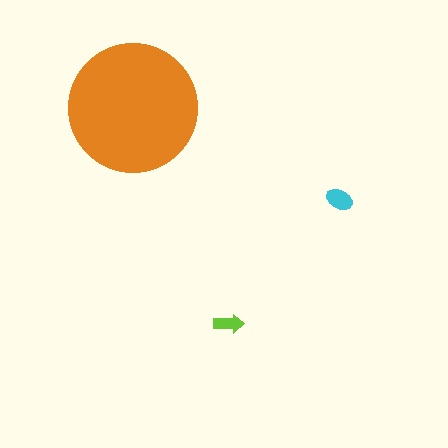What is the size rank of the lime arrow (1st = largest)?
3rd.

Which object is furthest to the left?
The orange circle is leftmost.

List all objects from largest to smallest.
The orange circle, the cyan ellipse, the lime arrow.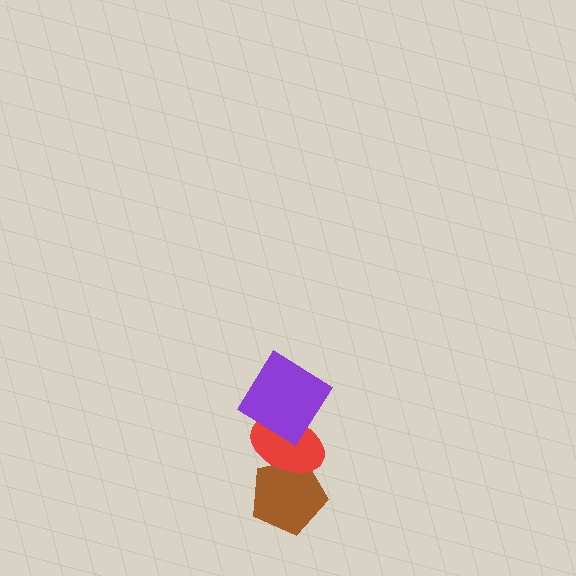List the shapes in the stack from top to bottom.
From top to bottom: the purple diamond, the red ellipse, the brown pentagon.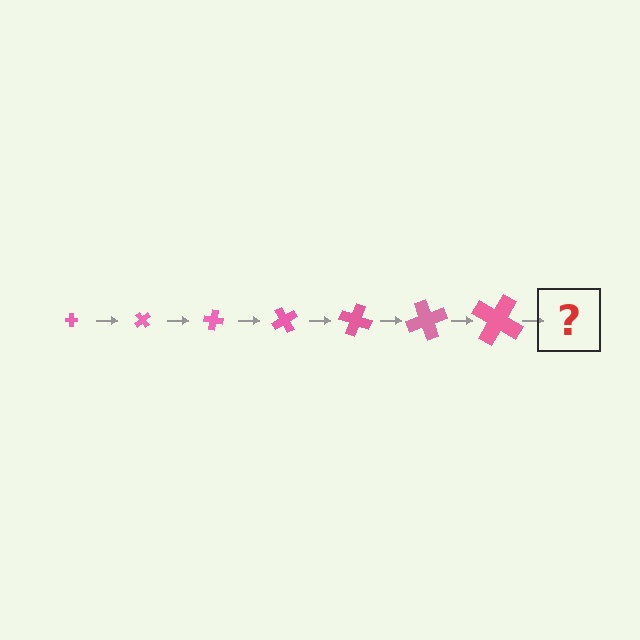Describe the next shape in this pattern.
It should be a cross, larger than the previous one and rotated 350 degrees from the start.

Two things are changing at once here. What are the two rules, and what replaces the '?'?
The two rules are that the cross grows larger each step and it rotates 50 degrees each step. The '?' should be a cross, larger than the previous one and rotated 350 degrees from the start.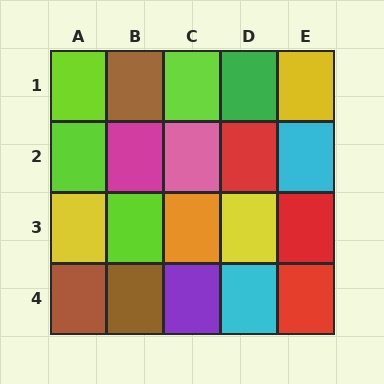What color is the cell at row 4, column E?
Red.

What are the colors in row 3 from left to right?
Yellow, lime, orange, yellow, red.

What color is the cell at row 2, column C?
Pink.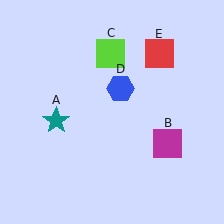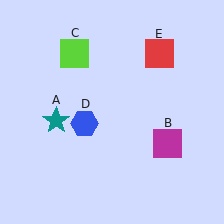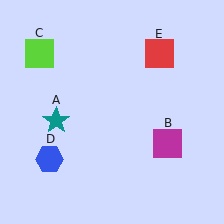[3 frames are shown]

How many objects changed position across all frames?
2 objects changed position: lime square (object C), blue hexagon (object D).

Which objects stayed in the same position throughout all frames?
Teal star (object A) and magenta square (object B) and red square (object E) remained stationary.